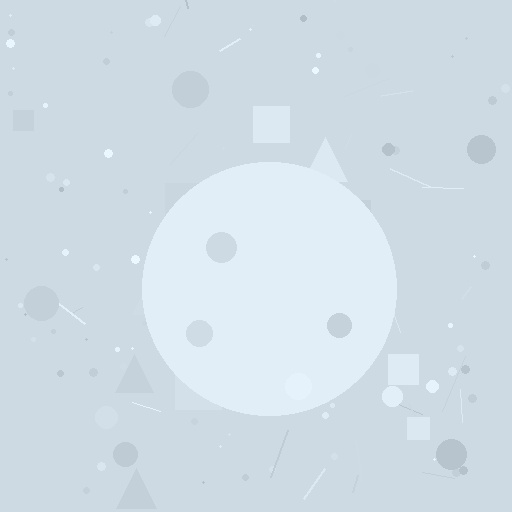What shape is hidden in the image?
A circle is hidden in the image.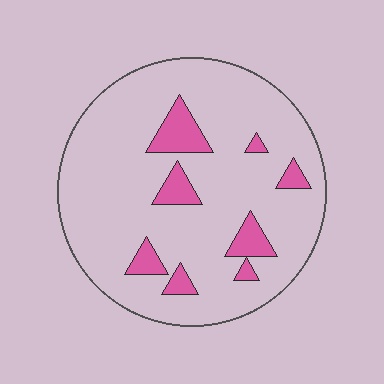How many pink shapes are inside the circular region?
8.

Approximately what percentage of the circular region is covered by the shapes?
Approximately 15%.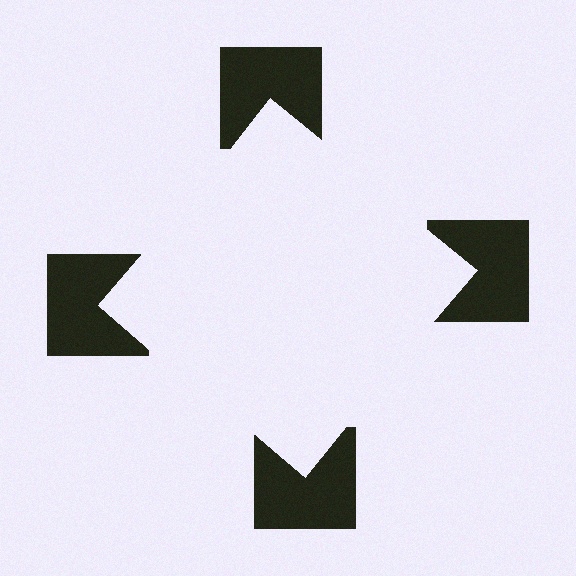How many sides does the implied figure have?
4 sides.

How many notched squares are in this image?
There are 4 — one at each vertex of the illusory square.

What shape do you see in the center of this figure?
An illusory square — its edges are inferred from the aligned wedge cuts in the notched squares, not physically drawn.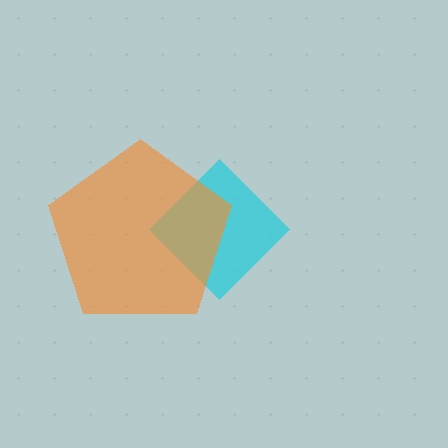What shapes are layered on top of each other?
The layered shapes are: a cyan diamond, an orange pentagon.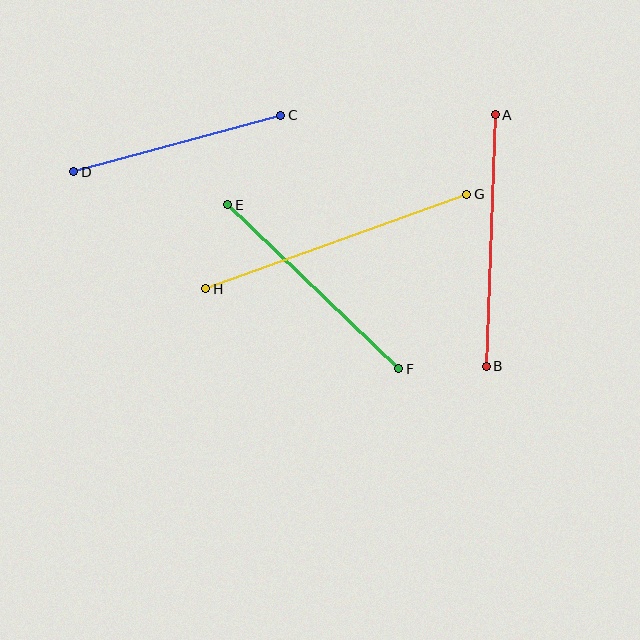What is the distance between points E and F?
The distance is approximately 237 pixels.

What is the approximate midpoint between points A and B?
The midpoint is at approximately (491, 240) pixels.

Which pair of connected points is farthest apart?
Points G and H are farthest apart.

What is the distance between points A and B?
The distance is approximately 252 pixels.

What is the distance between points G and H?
The distance is approximately 277 pixels.